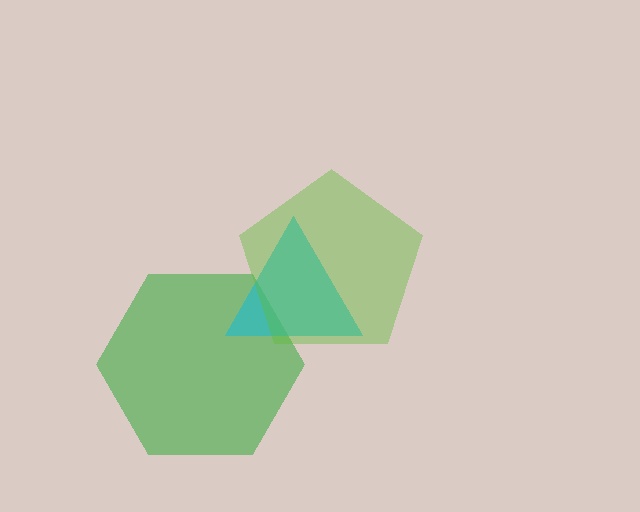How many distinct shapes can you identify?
There are 3 distinct shapes: a green hexagon, a cyan triangle, a lime pentagon.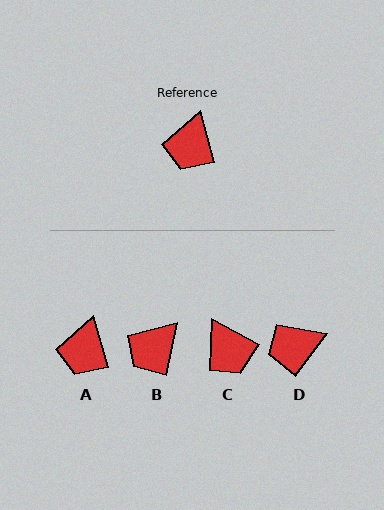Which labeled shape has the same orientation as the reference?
A.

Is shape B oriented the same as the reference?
No, it is off by about 27 degrees.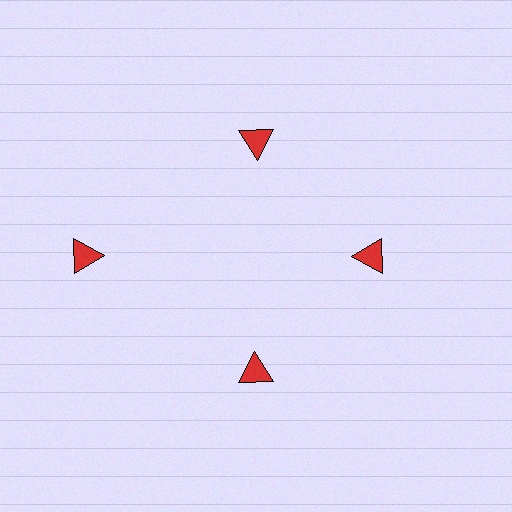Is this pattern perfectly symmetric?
No. The 4 red triangles are arranged in a ring, but one element near the 9 o'clock position is pushed outward from the center, breaking the 4-fold rotational symmetry.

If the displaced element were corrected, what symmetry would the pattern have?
It would have 4-fold rotational symmetry — the pattern would map onto itself every 90 degrees.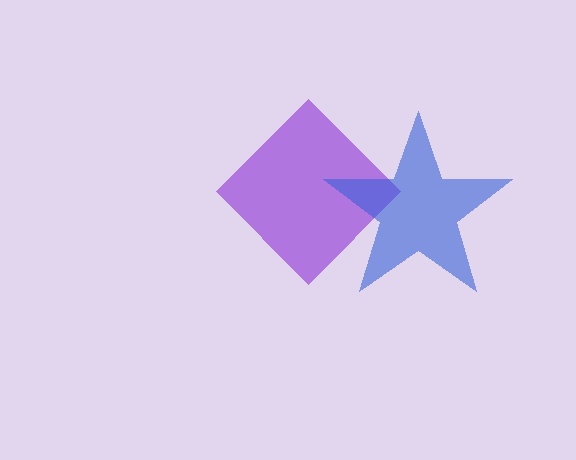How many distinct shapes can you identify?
There are 2 distinct shapes: a purple diamond, a blue star.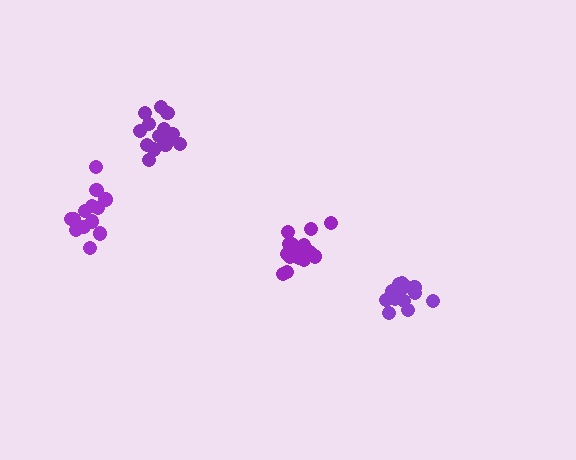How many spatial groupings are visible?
There are 4 spatial groupings.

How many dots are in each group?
Group 1: 14 dots, Group 2: 13 dots, Group 3: 16 dots, Group 4: 16 dots (59 total).